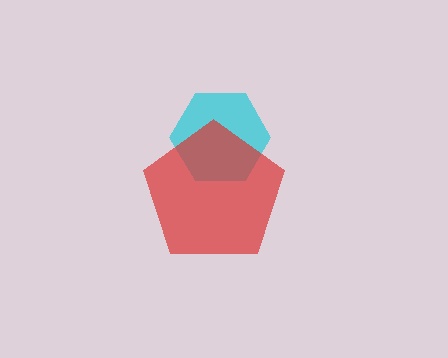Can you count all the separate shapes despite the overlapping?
Yes, there are 2 separate shapes.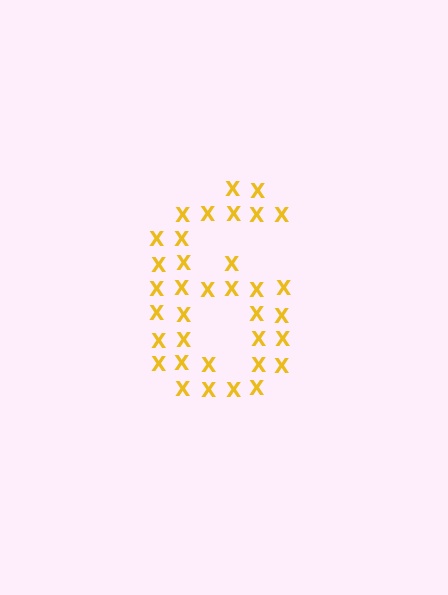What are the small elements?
The small elements are letter X's.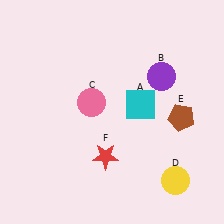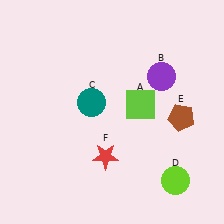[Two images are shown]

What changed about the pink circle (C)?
In Image 1, C is pink. In Image 2, it changed to teal.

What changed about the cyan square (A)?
In Image 1, A is cyan. In Image 2, it changed to lime.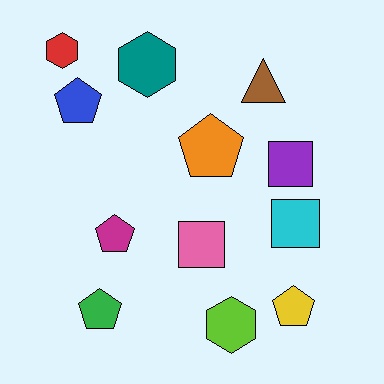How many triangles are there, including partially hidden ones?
There is 1 triangle.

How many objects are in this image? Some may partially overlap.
There are 12 objects.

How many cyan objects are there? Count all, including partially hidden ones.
There is 1 cyan object.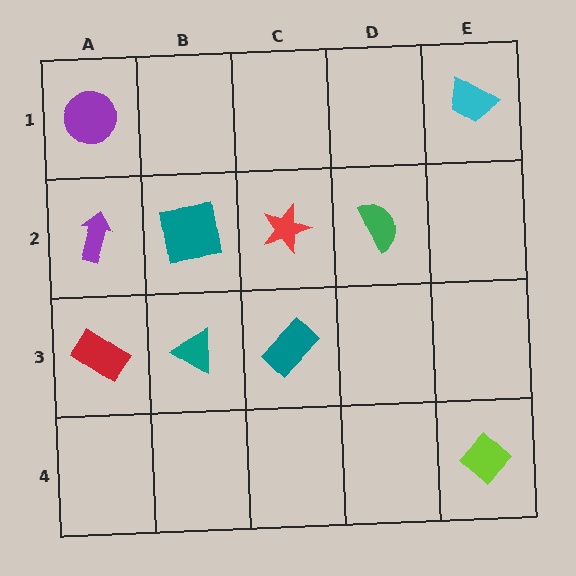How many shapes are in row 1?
2 shapes.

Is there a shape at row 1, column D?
No, that cell is empty.